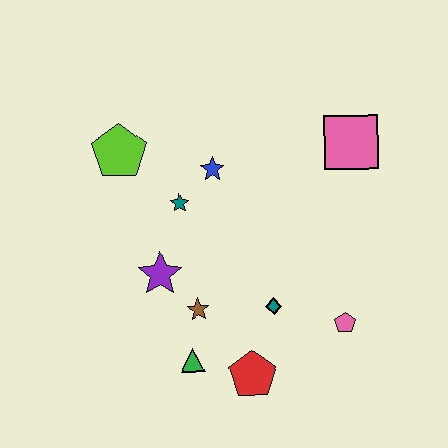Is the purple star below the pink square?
Yes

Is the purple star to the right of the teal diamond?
No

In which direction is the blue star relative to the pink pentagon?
The blue star is above the pink pentagon.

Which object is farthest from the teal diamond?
The lime pentagon is farthest from the teal diamond.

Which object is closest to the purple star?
The brown star is closest to the purple star.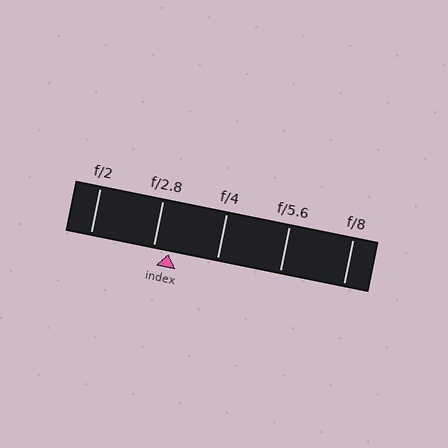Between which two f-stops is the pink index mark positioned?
The index mark is between f/2.8 and f/4.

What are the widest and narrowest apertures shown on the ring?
The widest aperture shown is f/2 and the narrowest is f/8.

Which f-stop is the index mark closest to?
The index mark is closest to f/2.8.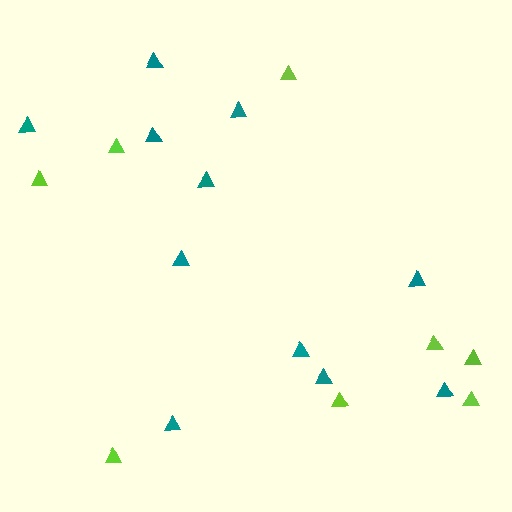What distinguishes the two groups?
There are 2 groups: one group of lime triangles (8) and one group of teal triangles (11).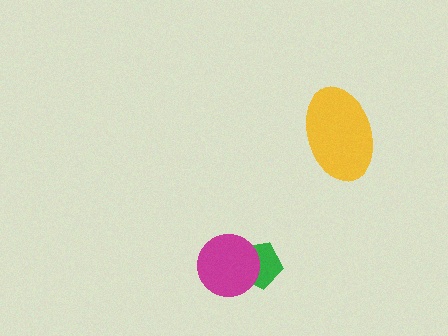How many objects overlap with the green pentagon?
1 object overlaps with the green pentagon.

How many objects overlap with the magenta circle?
1 object overlaps with the magenta circle.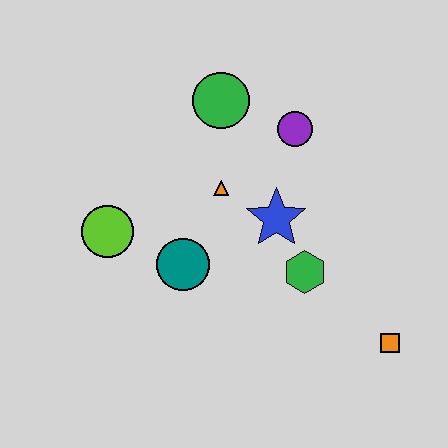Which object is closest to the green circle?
The purple circle is closest to the green circle.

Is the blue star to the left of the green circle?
No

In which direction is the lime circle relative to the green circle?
The lime circle is below the green circle.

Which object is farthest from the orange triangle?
The orange square is farthest from the orange triangle.